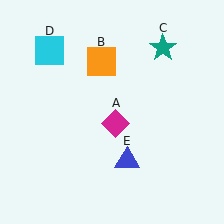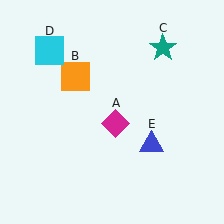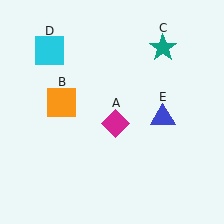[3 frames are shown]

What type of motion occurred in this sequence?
The orange square (object B), blue triangle (object E) rotated counterclockwise around the center of the scene.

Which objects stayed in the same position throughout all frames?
Magenta diamond (object A) and teal star (object C) and cyan square (object D) remained stationary.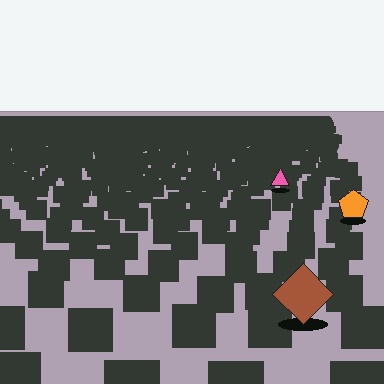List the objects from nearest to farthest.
From nearest to farthest: the brown diamond, the orange pentagon, the pink triangle.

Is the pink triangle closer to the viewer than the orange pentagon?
No. The orange pentagon is closer — you can tell from the texture gradient: the ground texture is coarser near it.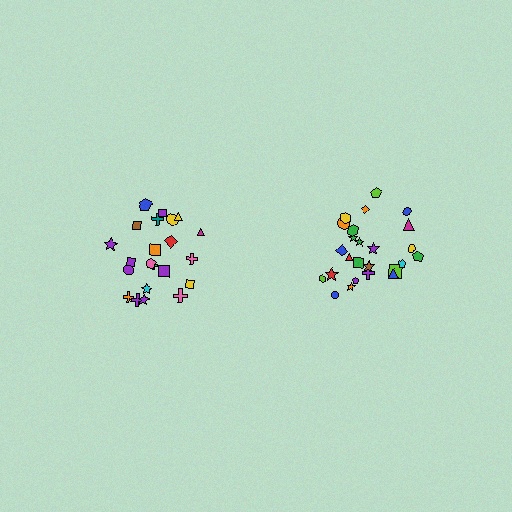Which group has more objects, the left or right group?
The right group.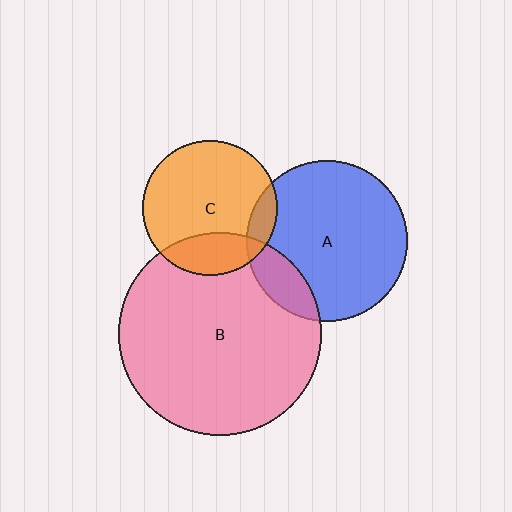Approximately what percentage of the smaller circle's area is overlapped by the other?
Approximately 10%.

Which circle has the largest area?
Circle B (pink).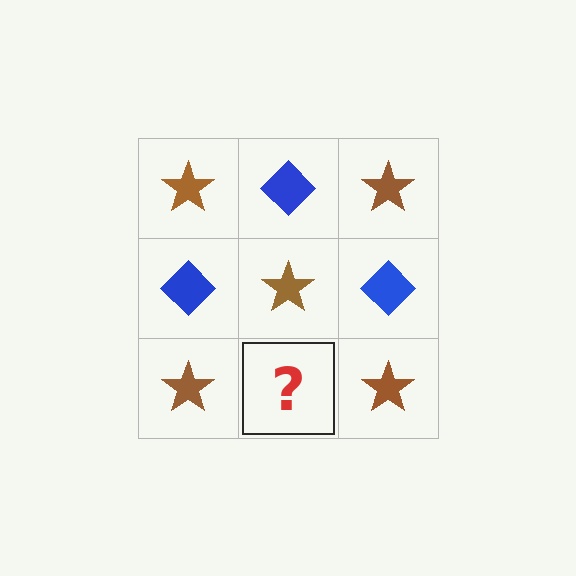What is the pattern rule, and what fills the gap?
The rule is that it alternates brown star and blue diamond in a checkerboard pattern. The gap should be filled with a blue diamond.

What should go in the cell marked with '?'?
The missing cell should contain a blue diamond.